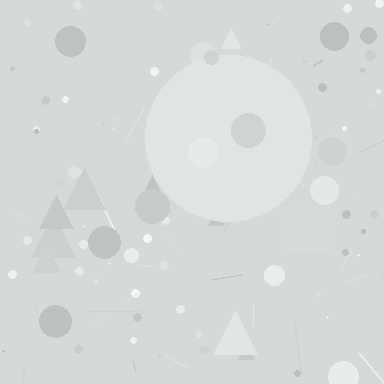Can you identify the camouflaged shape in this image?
The camouflaged shape is a circle.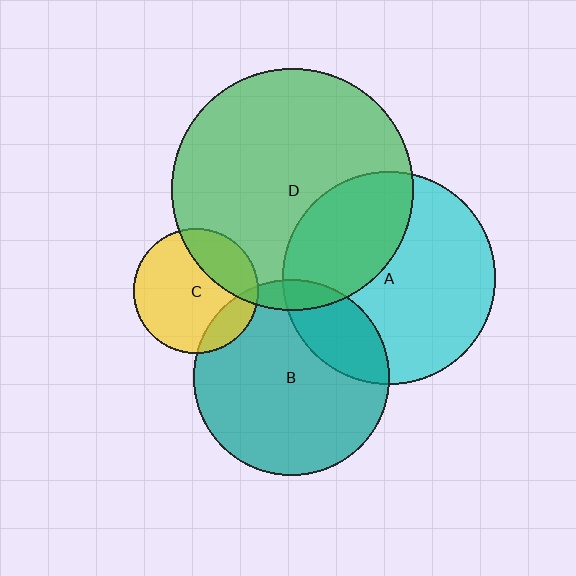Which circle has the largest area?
Circle D (green).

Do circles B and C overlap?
Yes.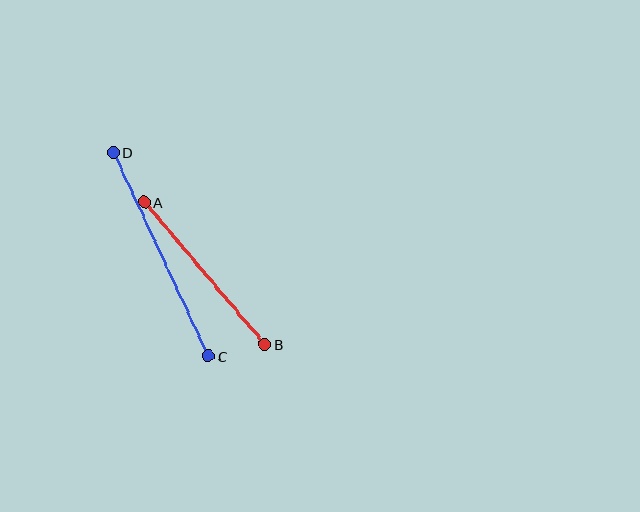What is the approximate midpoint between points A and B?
The midpoint is at approximately (205, 273) pixels.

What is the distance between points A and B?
The distance is approximately 186 pixels.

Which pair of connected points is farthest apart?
Points C and D are farthest apart.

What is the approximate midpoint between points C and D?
The midpoint is at approximately (161, 254) pixels.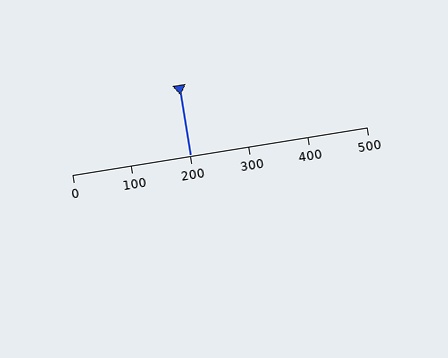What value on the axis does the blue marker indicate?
The marker indicates approximately 200.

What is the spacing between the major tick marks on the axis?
The major ticks are spaced 100 apart.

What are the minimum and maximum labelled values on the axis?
The axis runs from 0 to 500.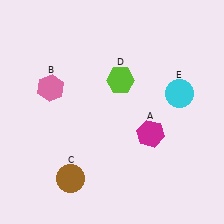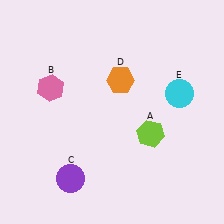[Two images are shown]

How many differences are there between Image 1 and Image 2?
There are 3 differences between the two images.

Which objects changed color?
A changed from magenta to lime. C changed from brown to purple. D changed from lime to orange.